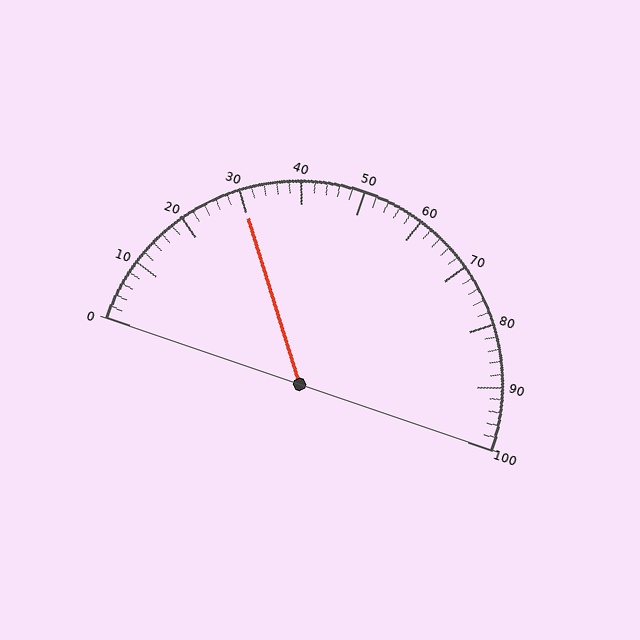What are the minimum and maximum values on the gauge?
The gauge ranges from 0 to 100.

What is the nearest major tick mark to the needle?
The nearest major tick mark is 30.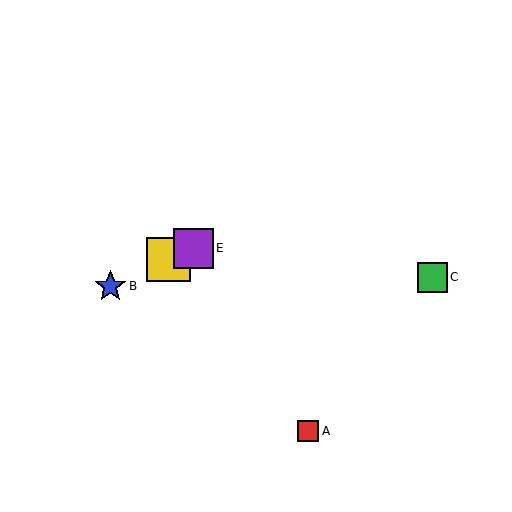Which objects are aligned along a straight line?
Objects B, D, E are aligned along a straight line.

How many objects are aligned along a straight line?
3 objects (B, D, E) are aligned along a straight line.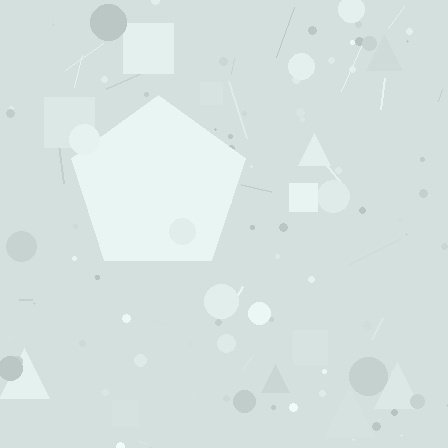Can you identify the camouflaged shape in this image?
The camouflaged shape is a pentagon.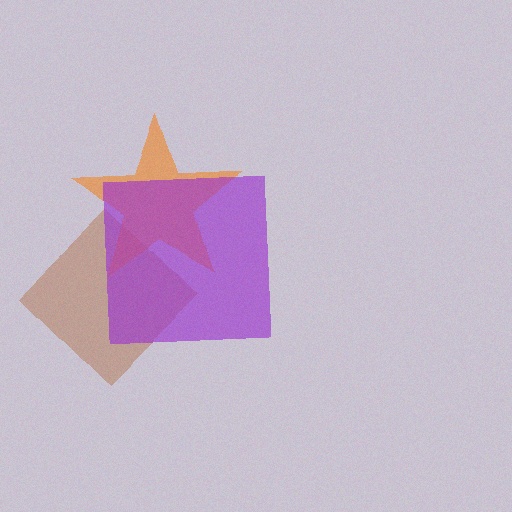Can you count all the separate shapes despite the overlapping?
Yes, there are 3 separate shapes.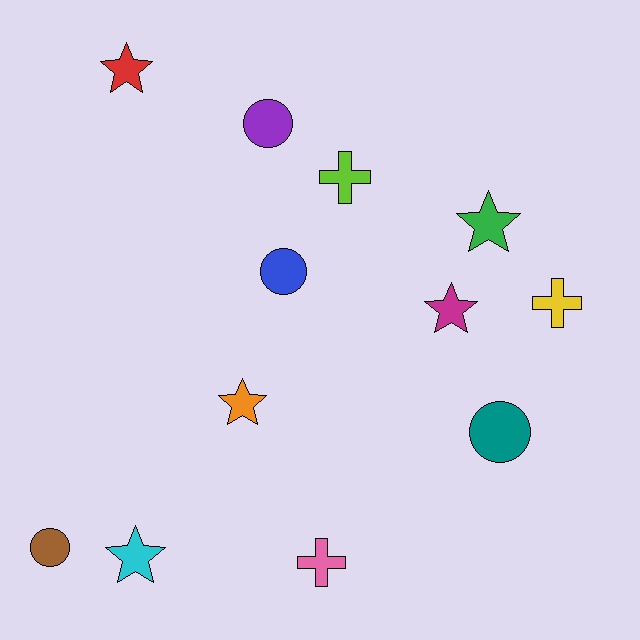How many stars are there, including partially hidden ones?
There are 5 stars.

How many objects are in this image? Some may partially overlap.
There are 12 objects.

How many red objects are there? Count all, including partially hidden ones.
There is 1 red object.